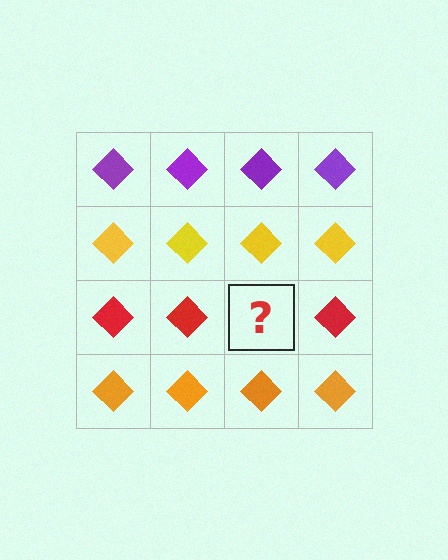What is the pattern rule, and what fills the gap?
The rule is that each row has a consistent color. The gap should be filled with a red diamond.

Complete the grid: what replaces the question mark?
The question mark should be replaced with a red diamond.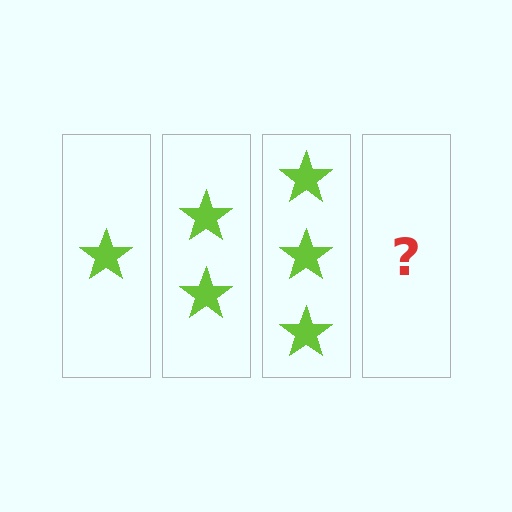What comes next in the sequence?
The next element should be 4 stars.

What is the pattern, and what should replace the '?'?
The pattern is that each step adds one more star. The '?' should be 4 stars.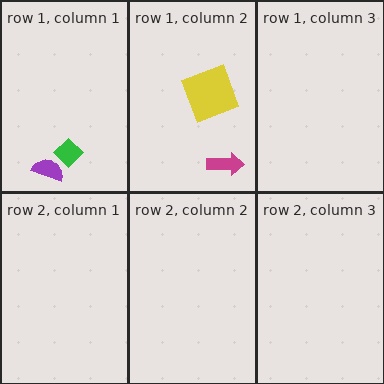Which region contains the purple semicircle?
The row 1, column 1 region.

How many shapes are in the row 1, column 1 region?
2.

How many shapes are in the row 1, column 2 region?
2.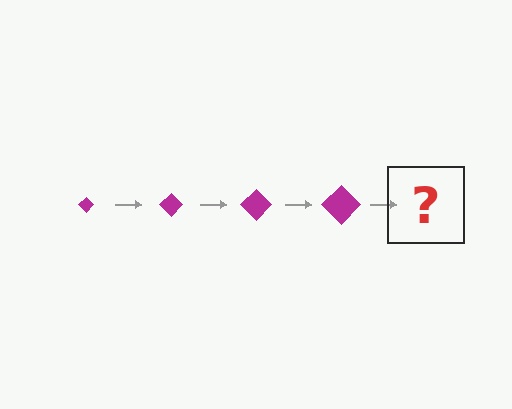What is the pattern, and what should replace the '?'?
The pattern is that the diamond gets progressively larger each step. The '?' should be a magenta diamond, larger than the previous one.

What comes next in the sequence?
The next element should be a magenta diamond, larger than the previous one.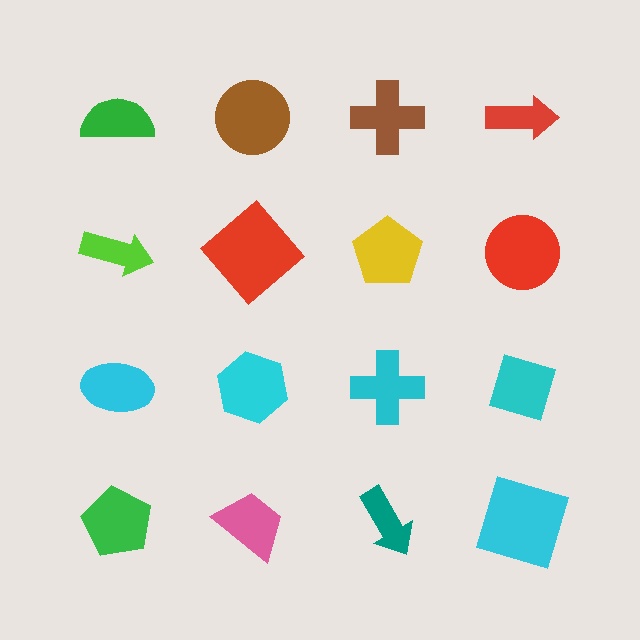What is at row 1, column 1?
A green semicircle.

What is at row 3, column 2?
A cyan hexagon.